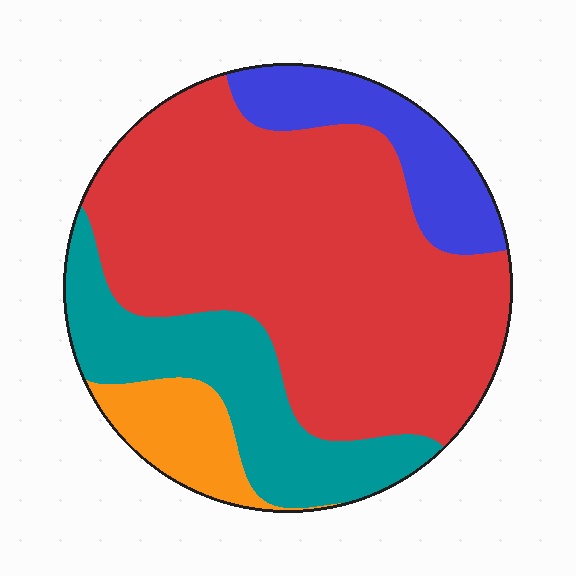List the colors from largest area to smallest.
From largest to smallest: red, teal, blue, orange.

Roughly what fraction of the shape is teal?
Teal covers roughly 20% of the shape.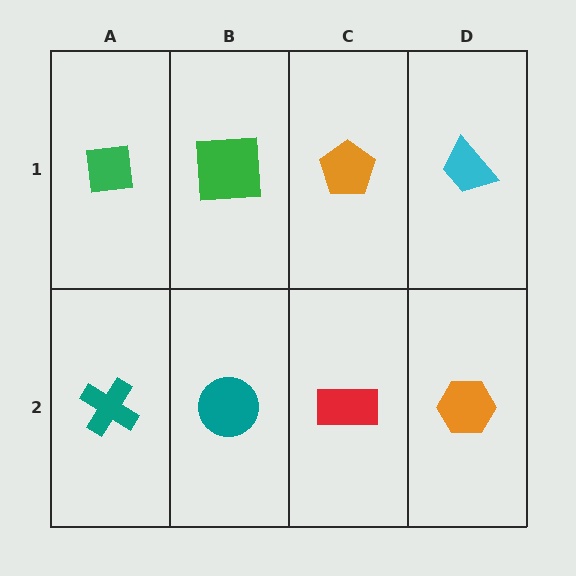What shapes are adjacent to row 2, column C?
An orange pentagon (row 1, column C), a teal circle (row 2, column B), an orange hexagon (row 2, column D).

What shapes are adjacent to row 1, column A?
A teal cross (row 2, column A), a green square (row 1, column B).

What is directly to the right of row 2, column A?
A teal circle.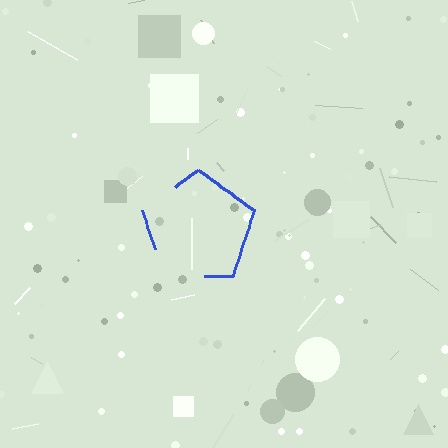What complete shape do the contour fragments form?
The contour fragments form a pentagon.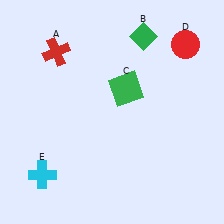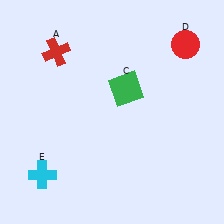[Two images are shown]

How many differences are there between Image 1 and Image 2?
There is 1 difference between the two images.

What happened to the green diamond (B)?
The green diamond (B) was removed in Image 2. It was in the top-right area of Image 1.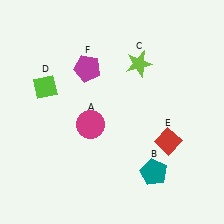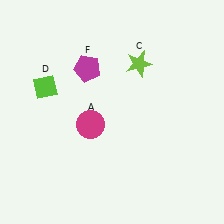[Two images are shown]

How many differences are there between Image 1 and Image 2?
There are 2 differences between the two images.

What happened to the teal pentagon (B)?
The teal pentagon (B) was removed in Image 2. It was in the bottom-right area of Image 1.